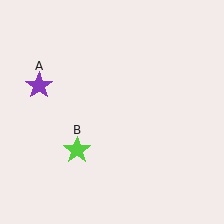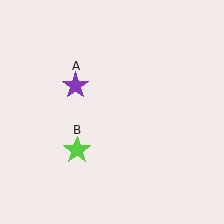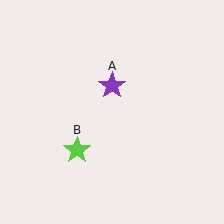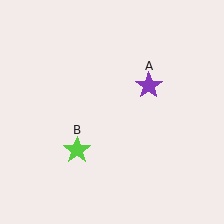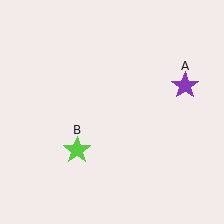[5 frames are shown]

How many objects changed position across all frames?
1 object changed position: purple star (object A).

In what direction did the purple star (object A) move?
The purple star (object A) moved right.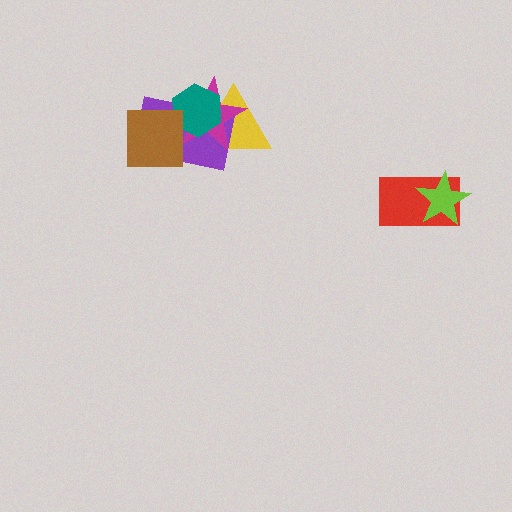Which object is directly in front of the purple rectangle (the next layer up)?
The magenta star is directly in front of the purple rectangle.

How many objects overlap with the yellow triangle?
3 objects overlap with the yellow triangle.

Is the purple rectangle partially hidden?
Yes, it is partially covered by another shape.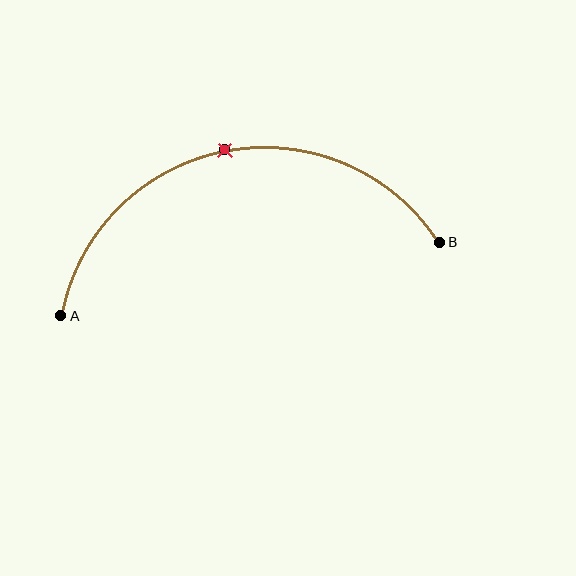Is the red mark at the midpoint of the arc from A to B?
Yes. The red mark lies on the arc at equal arc-length from both A and B — it is the arc midpoint.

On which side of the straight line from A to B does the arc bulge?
The arc bulges above the straight line connecting A and B.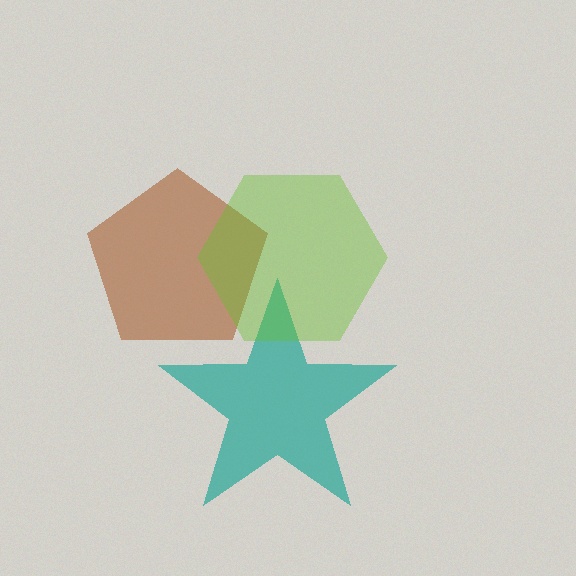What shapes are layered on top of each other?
The layered shapes are: a teal star, a brown pentagon, a lime hexagon.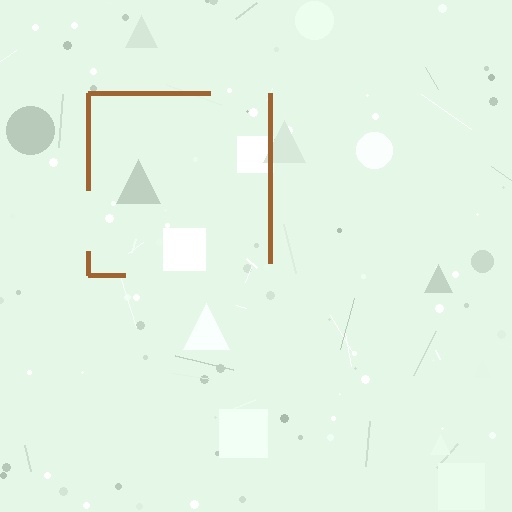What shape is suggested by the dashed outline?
The dashed outline suggests a square.